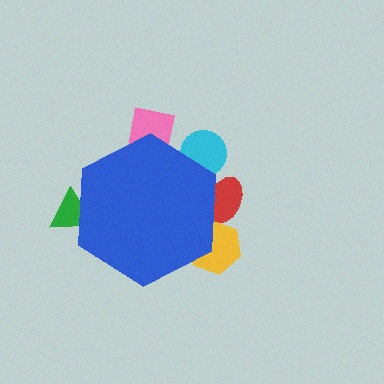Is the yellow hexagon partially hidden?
Yes, the yellow hexagon is partially hidden behind the blue hexagon.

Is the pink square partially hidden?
Yes, the pink square is partially hidden behind the blue hexagon.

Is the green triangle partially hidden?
Yes, the green triangle is partially hidden behind the blue hexagon.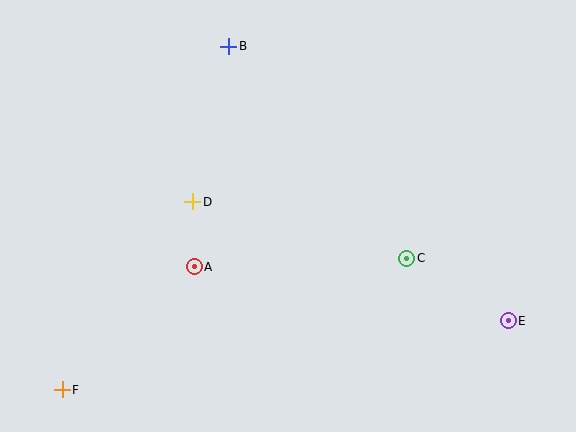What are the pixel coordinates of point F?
Point F is at (62, 390).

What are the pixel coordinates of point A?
Point A is at (194, 267).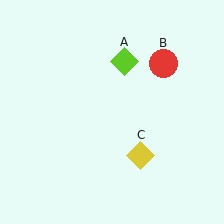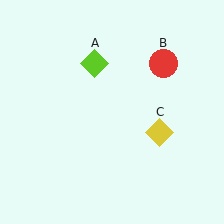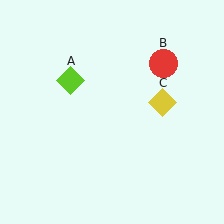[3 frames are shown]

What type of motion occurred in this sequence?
The lime diamond (object A), yellow diamond (object C) rotated counterclockwise around the center of the scene.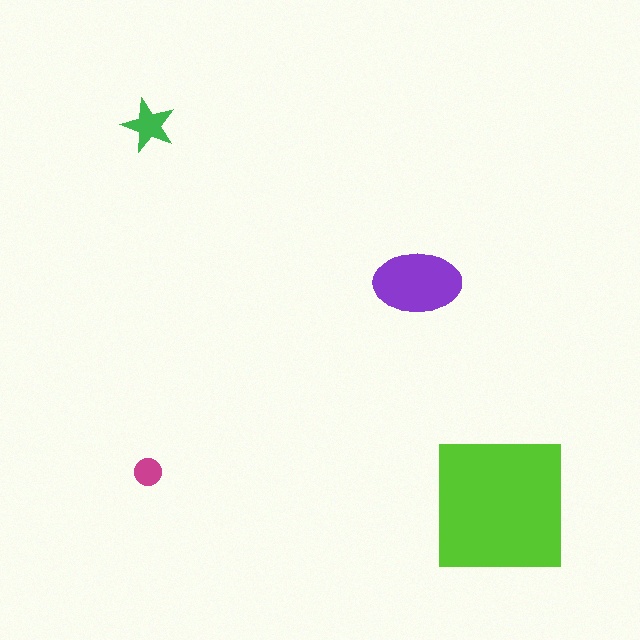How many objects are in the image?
There are 4 objects in the image.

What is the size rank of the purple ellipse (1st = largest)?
2nd.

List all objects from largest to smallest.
The lime square, the purple ellipse, the green star, the magenta circle.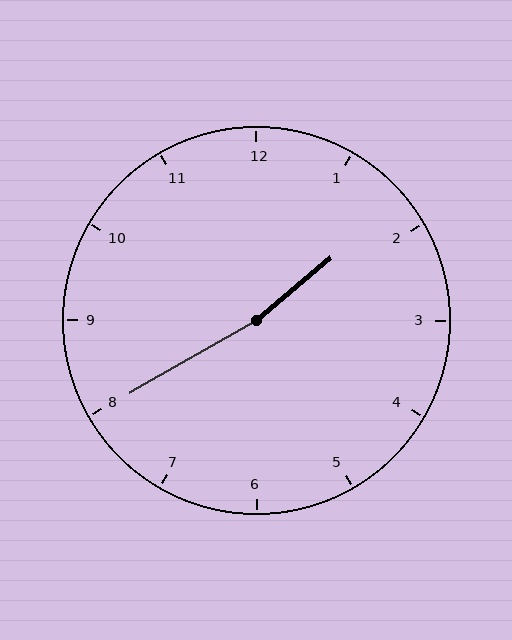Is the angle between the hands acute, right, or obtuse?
It is obtuse.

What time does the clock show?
1:40.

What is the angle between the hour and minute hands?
Approximately 170 degrees.